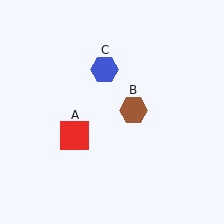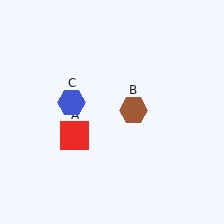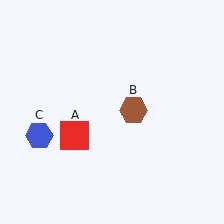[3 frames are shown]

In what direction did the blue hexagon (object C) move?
The blue hexagon (object C) moved down and to the left.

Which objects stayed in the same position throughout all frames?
Red square (object A) and brown hexagon (object B) remained stationary.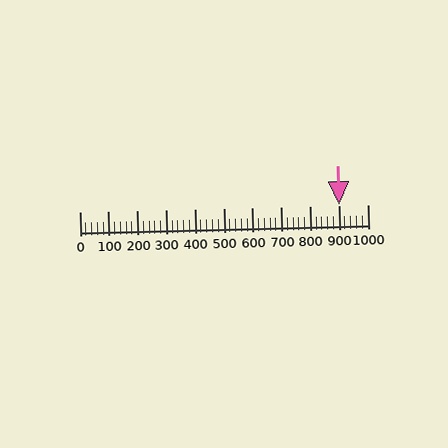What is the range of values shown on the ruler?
The ruler shows values from 0 to 1000.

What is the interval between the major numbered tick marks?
The major tick marks are spaced 100 units apart.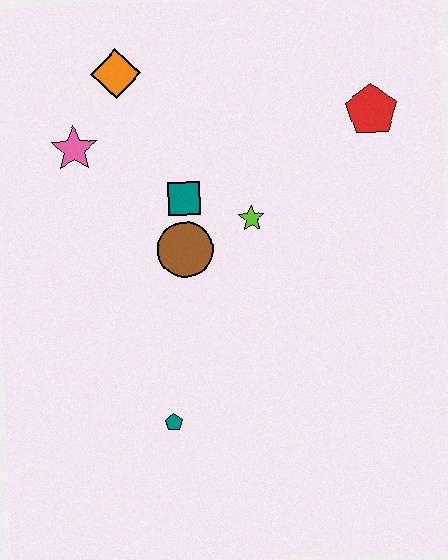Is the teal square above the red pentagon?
No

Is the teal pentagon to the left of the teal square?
Yes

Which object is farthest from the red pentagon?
The teal pentagon is farthest from the red pentagon.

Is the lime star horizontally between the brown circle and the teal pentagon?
No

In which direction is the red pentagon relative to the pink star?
The red pentagon is to the right of the pink star.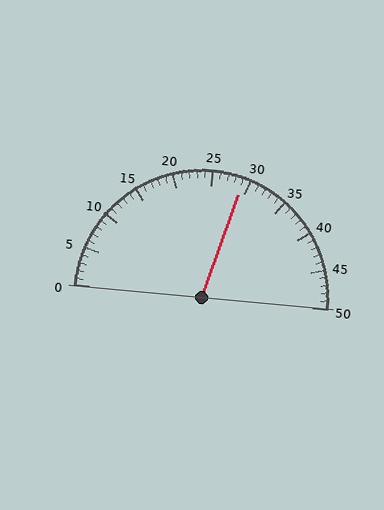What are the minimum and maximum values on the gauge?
The gauge ranges from 0 to 50.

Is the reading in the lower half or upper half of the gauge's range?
The reading is in the upper half of the range (0 to 50).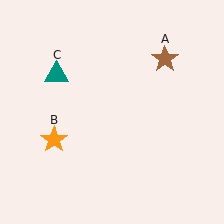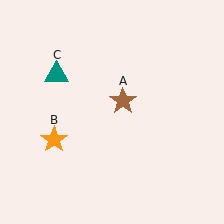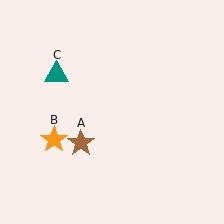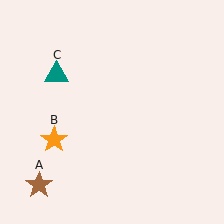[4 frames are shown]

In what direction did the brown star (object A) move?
The brown star (object A) moved down and to the left.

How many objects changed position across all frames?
1 object changed position: brown star (object A).